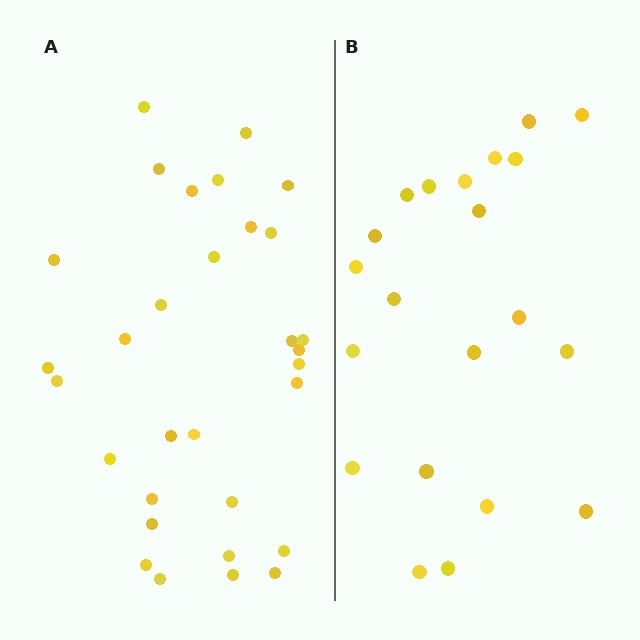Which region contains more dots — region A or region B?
Region A (the left region) has more dots.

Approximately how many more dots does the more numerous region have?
Region A has roughly 10 or so more dots than region B.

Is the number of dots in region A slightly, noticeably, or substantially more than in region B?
Region A has substantially more. The ratio is roughly 1.5 to 1.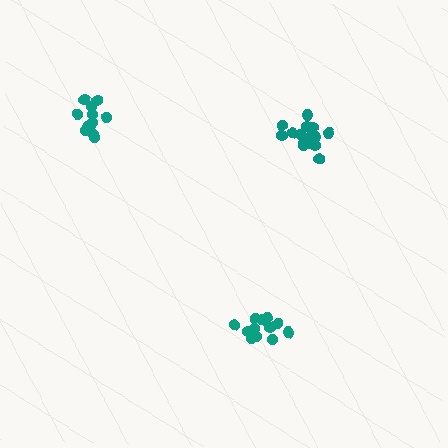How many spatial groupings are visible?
There are 3 spatial groupings.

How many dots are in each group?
Group 1: 12 dots, Group 2: 12 dots, Group 3: 15 dots (39 total).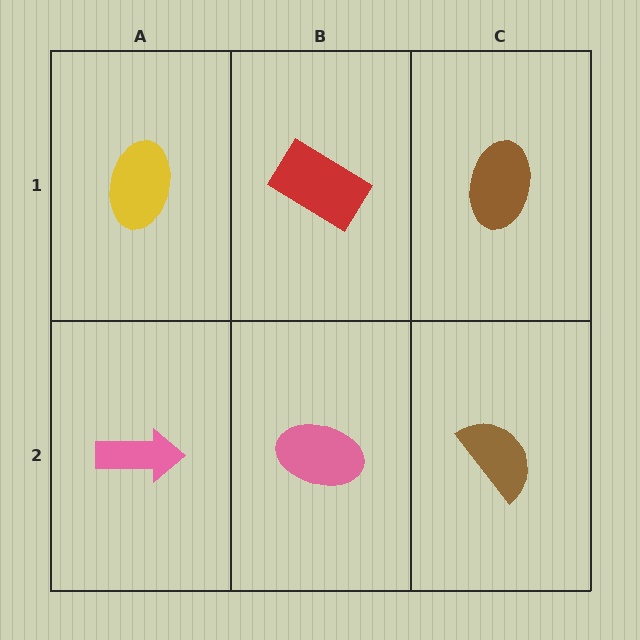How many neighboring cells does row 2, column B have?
3.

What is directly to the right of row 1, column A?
A red rectangle.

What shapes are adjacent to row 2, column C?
A brown ellipse (row 1, column C), a pink ellipse (row 2, column B).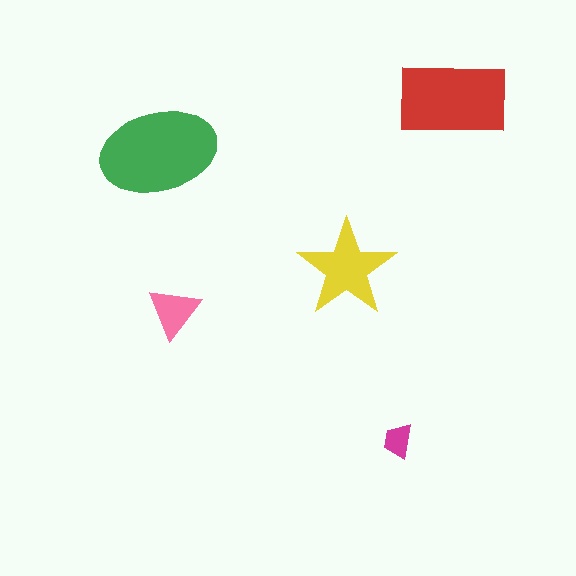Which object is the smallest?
The magenta trapezoid.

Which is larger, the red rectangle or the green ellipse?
The green ellipse.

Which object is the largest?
The green ellipse.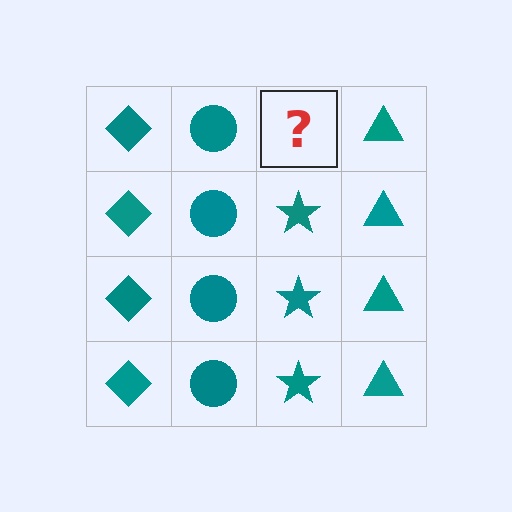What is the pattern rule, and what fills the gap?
The rule is that each column has a consistent shape. The gap should be filled with a teal star.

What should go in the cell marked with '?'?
The missing cell should contain a teal star.